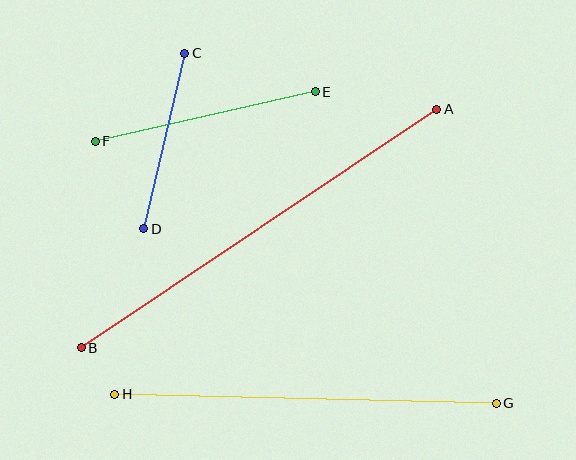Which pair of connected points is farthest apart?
Points A and B are farthest apart.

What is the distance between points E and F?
The distance is approximately 225 pixels.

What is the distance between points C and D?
The distance is approximately 180 pixels.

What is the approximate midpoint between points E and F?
The midpoint is at approximately (205, 117) pixels.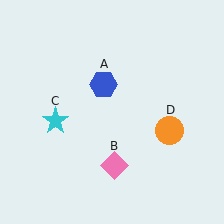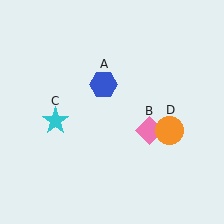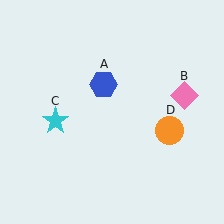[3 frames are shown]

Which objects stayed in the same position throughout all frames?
Blue hexagon (object A) and cyan star (object C) and orange circle (object D) remained stationary.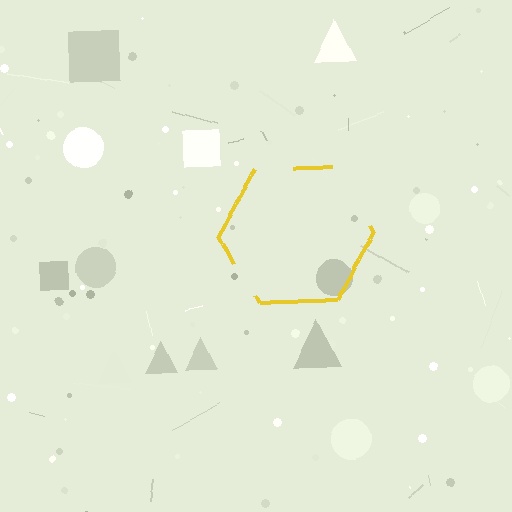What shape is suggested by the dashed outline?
The dashed outline suggests a hexagon.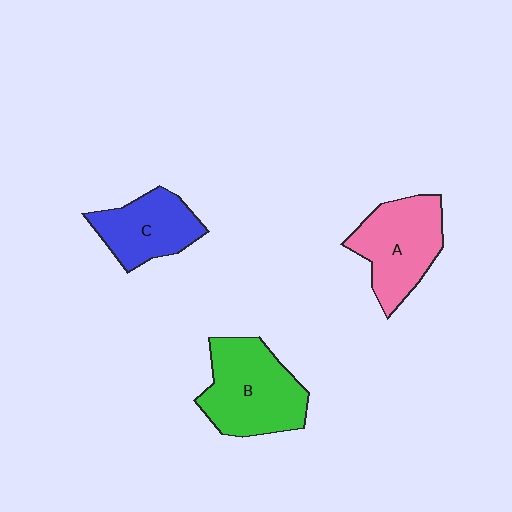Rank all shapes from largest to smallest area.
From largest to smallest: B (green), A (pink), C (blue).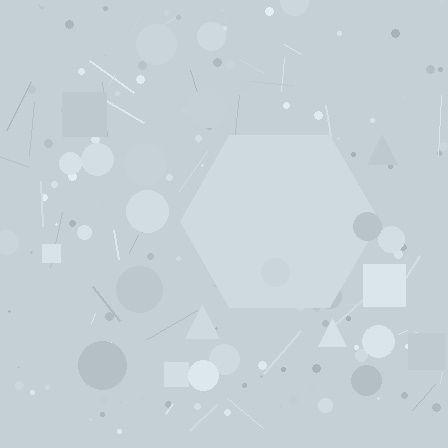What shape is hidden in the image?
A hexagon is hidden in the image.